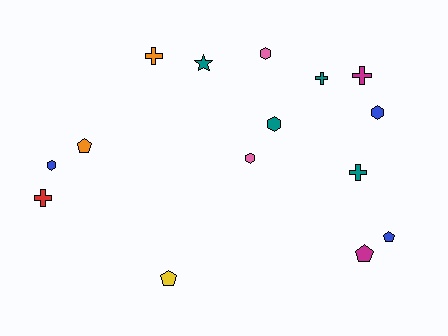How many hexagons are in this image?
There are 5 hexagons.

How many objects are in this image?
There are 15 objects.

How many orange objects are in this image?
There are 2 orange objects.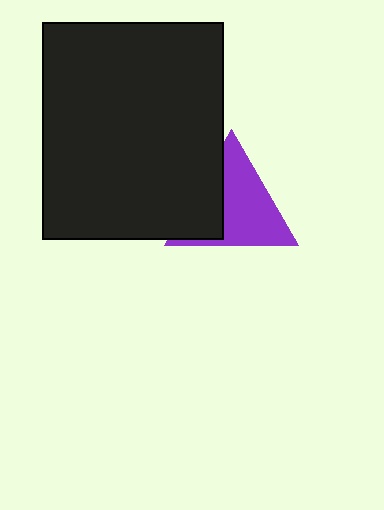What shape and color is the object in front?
The object in front is a black rectangle.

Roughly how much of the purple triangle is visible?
Most of it is visible (roughly 66%).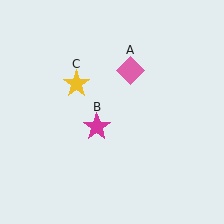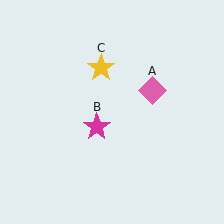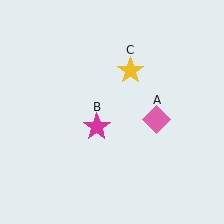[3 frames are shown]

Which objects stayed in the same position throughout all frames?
Magenta star (object B) remained stationary.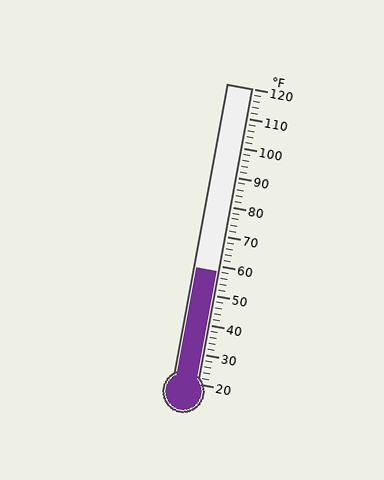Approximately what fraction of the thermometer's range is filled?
The thermometer is filled to approximately 40% of its range.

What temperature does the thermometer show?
The thermometer shows approximately 58°F.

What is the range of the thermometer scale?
The thermometer scale ranges from 20°F to 120°F.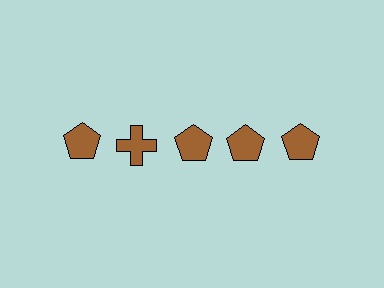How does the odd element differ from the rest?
It has a different shape: cross instead of pentagon.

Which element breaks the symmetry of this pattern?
The brown cross in the top row, second from left column breaks the symmetry. All other shapes are brown pentagons.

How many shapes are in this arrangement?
There are 5 shapes arranged in a grid pattern.